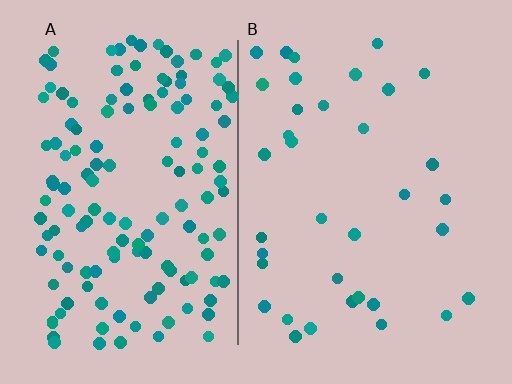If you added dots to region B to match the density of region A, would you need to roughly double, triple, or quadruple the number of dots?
Approximately quadruple.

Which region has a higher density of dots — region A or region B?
A (the left).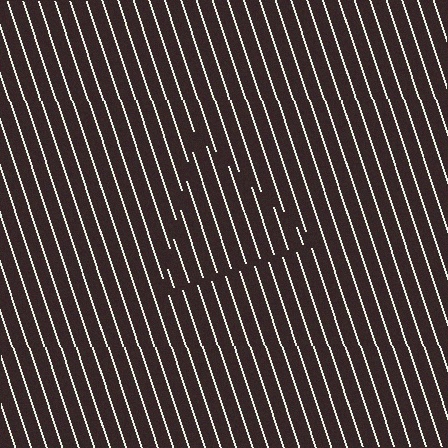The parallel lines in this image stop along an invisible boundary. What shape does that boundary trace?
An illusory triangle. The interior of the shape contains the same grating, shifted by half a period — the contour is defined by the phase discontinuity where line-ends from the inner and outer gratings abut.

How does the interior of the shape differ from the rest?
The interior of the shape contains the same grating, shifted by half a period — the contour is defined by the phase discontinuity where line-ends from the inner and outer gratings abut.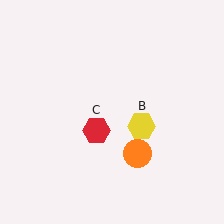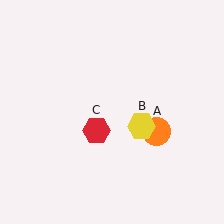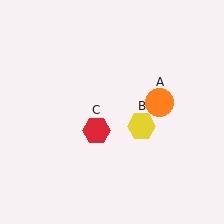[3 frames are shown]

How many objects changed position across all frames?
1 object changed position: orange circle (object A).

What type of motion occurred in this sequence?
The orange circle (object A) rotated counterclockwise around the center of the scene.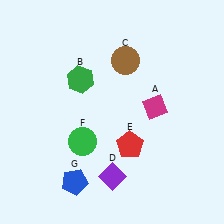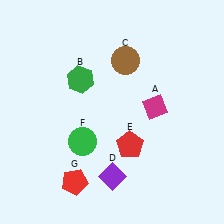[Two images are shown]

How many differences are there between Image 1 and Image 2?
There is 1 difference between the two images.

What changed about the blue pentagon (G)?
In Image 1, G is blue. In Image 2, it changed to red.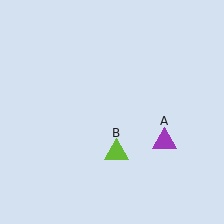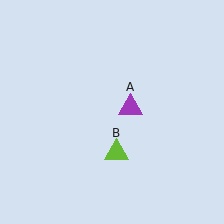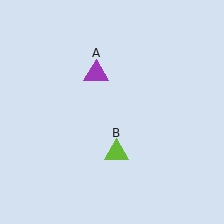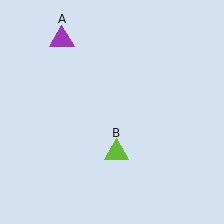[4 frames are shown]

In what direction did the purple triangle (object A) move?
The purple triangle (object A) moved up and to the left.